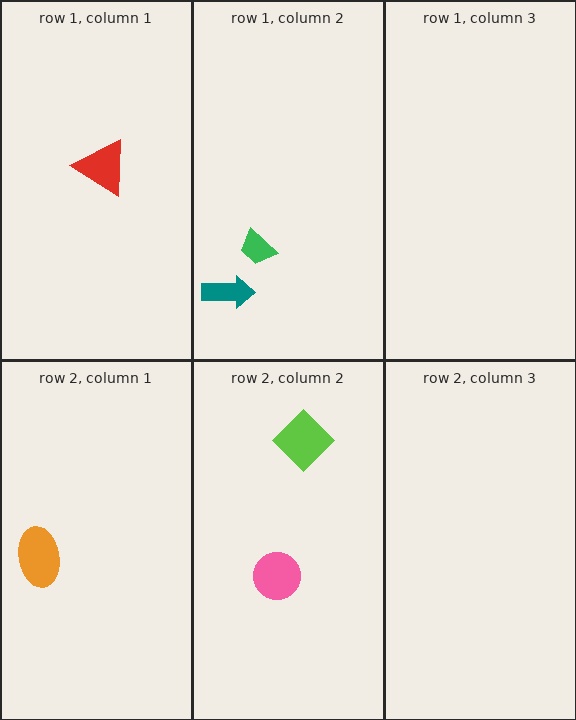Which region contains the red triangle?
The row 1, column 1 region.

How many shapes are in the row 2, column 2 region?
2.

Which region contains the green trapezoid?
The row 1, column 2 region.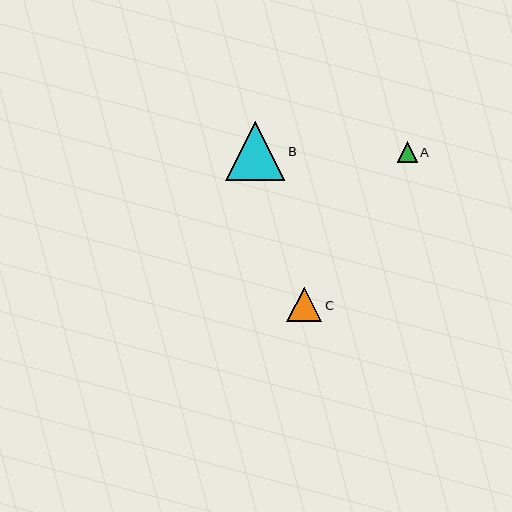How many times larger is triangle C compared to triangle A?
Triangle C is approximately 1.7 times the size of triangle A.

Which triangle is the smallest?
Triangle A is the smallest with a size of approximately 20 pixels.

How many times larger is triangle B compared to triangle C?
Triangle B is approximately 1.7 times the size of triangle C.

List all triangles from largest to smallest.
From largest to smallest: B, C, A.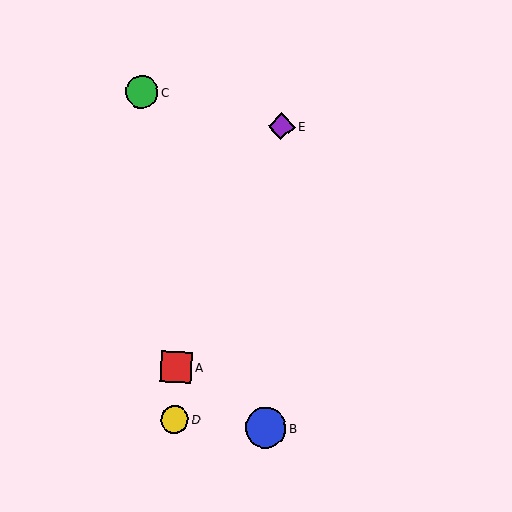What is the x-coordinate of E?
Object E is at x≈281.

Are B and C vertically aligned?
No, B is at x≈266 and C is at x≈142.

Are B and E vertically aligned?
Yes, both are at x≈266.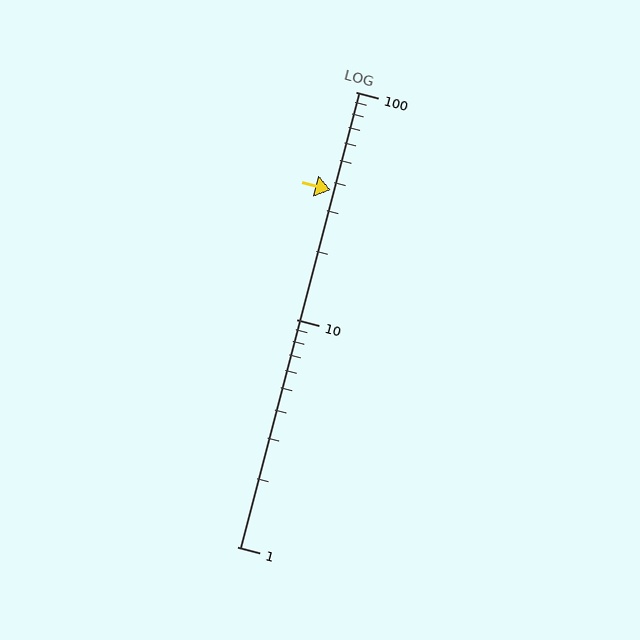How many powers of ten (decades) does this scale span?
The scale spans 2 decades, from 1 to 100.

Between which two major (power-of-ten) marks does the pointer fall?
The pointer is between 10 and 100.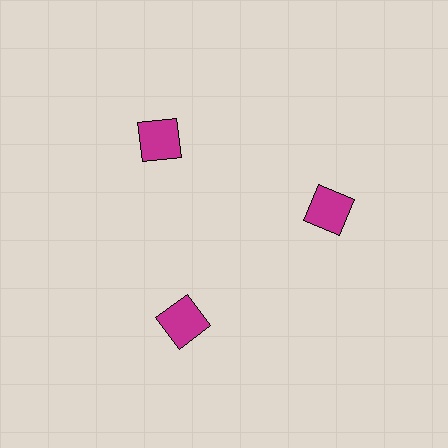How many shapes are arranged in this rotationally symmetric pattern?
There are 3 shapes, arranged in 3 groups of 1.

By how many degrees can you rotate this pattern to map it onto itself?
The pattern maps onto itself every 120 degrees of rotation.